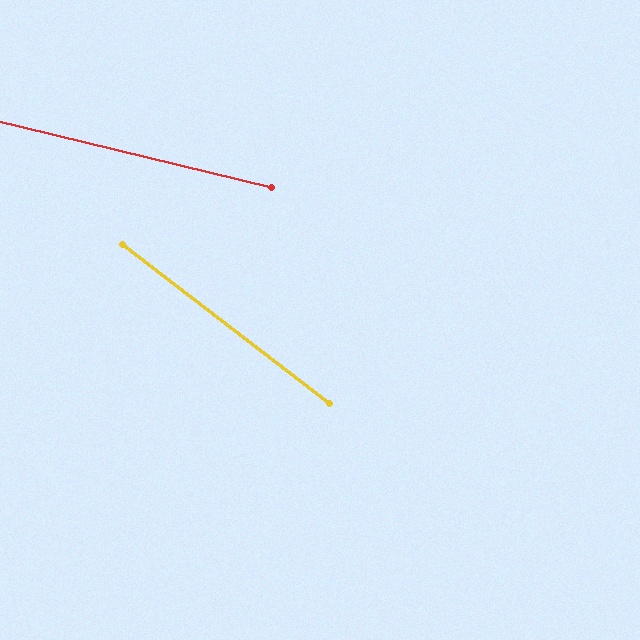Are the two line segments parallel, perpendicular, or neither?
Neither parallel nor perpendicular — they differ by about 24°.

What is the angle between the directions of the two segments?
Approximately 24 degrees.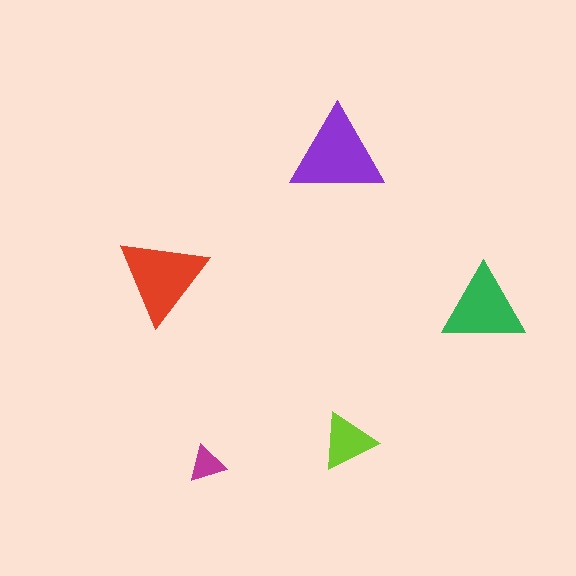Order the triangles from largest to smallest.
the purple one, the red one, the green one, the lime one, the magenta one.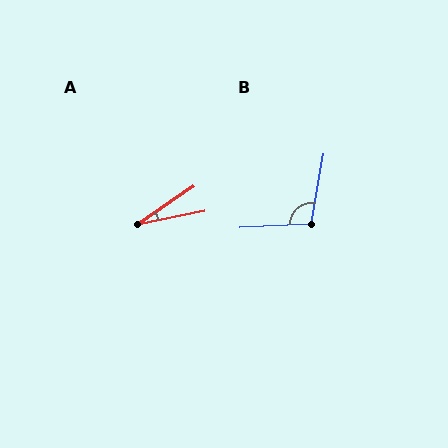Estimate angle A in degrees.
Approximately 23 degrees.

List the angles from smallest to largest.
A (23°), B (103°).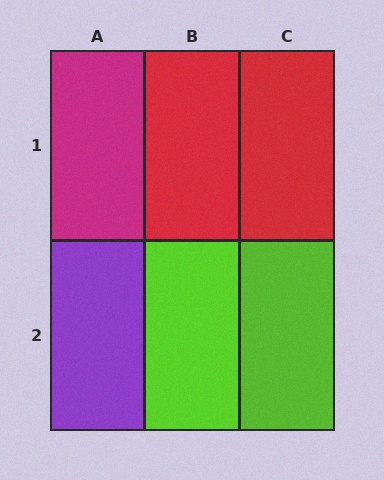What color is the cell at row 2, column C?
Lime.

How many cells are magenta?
1 cell is magenta.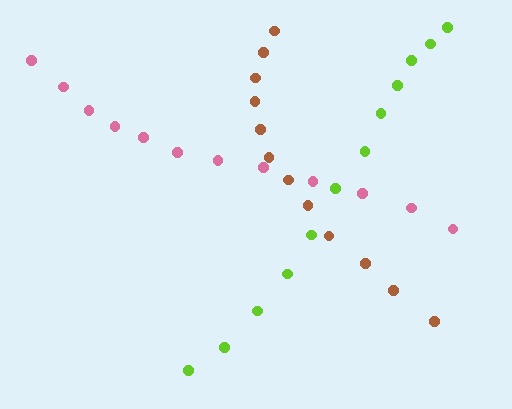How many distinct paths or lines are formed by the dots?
There are 3 distinct paths.